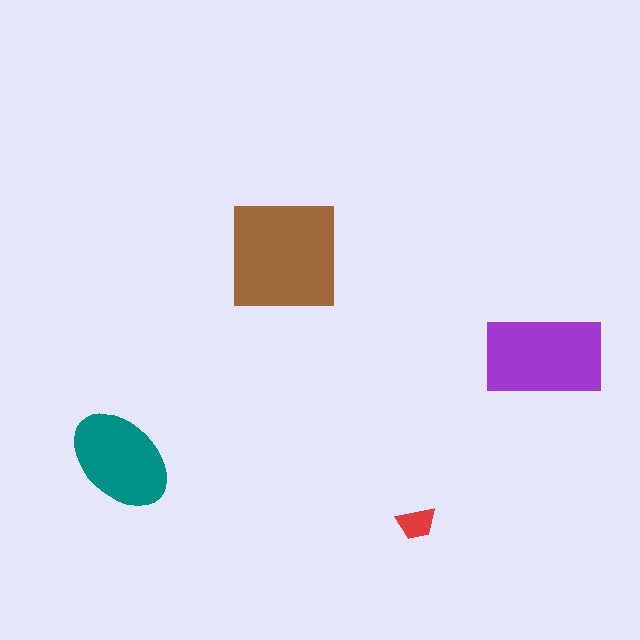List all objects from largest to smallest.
The brown square, the purple rectangle, the teal ellipse, the red trapezoid.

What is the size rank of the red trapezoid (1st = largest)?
4th.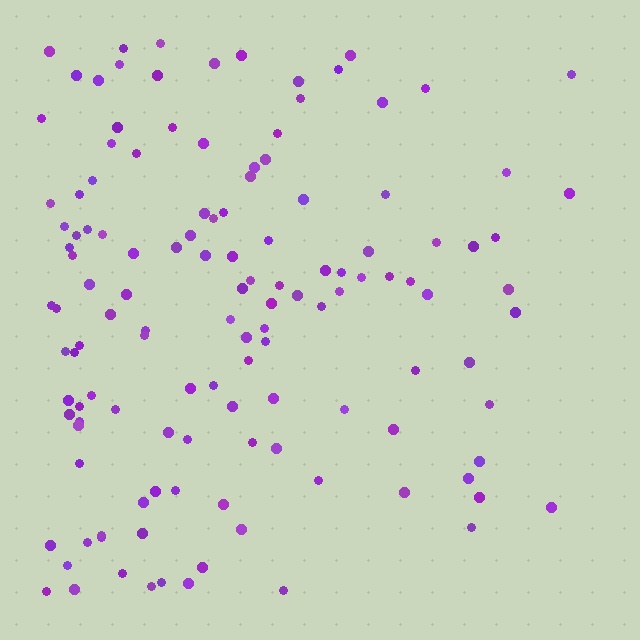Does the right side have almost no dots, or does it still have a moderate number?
Still a moderate number, just noticeably fewer than the left.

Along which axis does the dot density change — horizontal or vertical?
Horizontal.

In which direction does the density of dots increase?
From right to left, with the left side densest.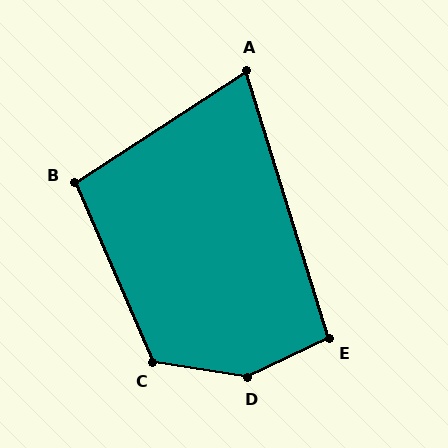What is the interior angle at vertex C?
Approximately 123 degrees (obtuse).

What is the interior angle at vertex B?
Approximately 100 degrees (obtuse).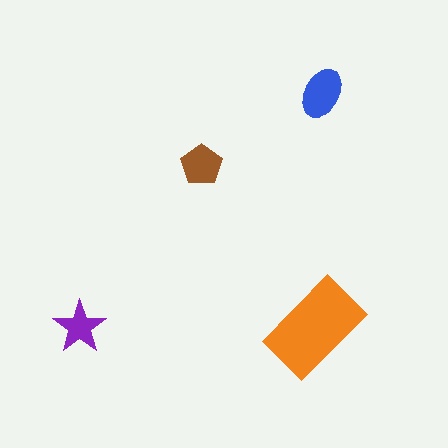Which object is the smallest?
The purple star.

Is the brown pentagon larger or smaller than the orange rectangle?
Smaller.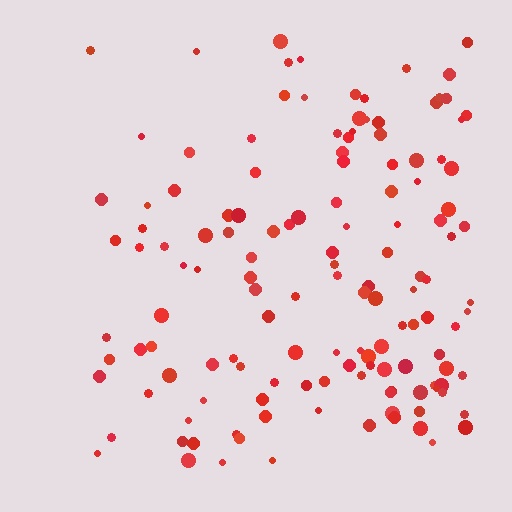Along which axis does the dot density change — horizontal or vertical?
Horizontal.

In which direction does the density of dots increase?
From left to right, with the right side densest.